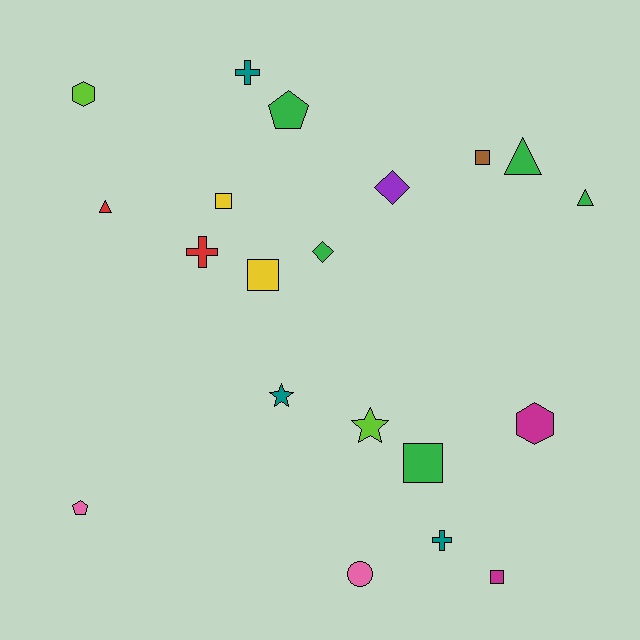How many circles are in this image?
There is 1 circle.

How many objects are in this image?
There are 20 objects.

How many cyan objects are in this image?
There are no cyan objects.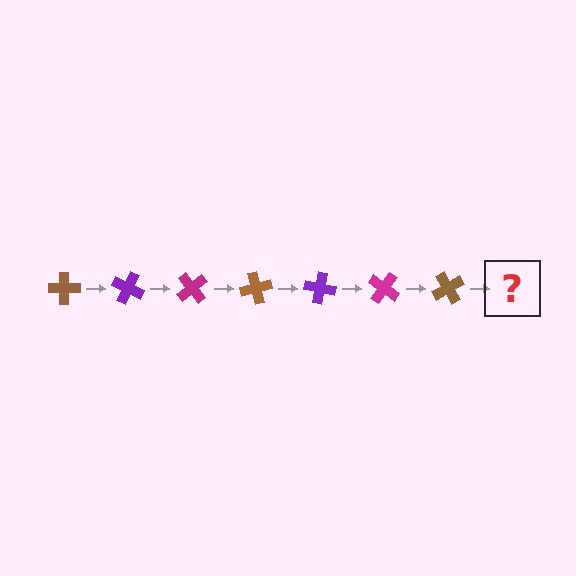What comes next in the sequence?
The next element should be a purple cross, rotated 175 degrees from the start.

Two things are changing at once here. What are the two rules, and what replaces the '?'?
The two rules are that it rotates 25 degrees each step and the color cycles through brown, purple, and magenta. The '?' should be a purple cross, rotated 175 degrees from the start.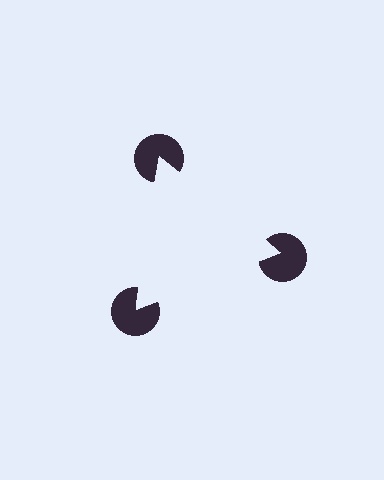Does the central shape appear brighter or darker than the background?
It typically appears slightly brighter than the background, even though no actual brightness change is drawn.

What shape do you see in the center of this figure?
An illusory triangle — its edges are inferred from the aligned wedge cuts in the pac-man discs, not physically drawn.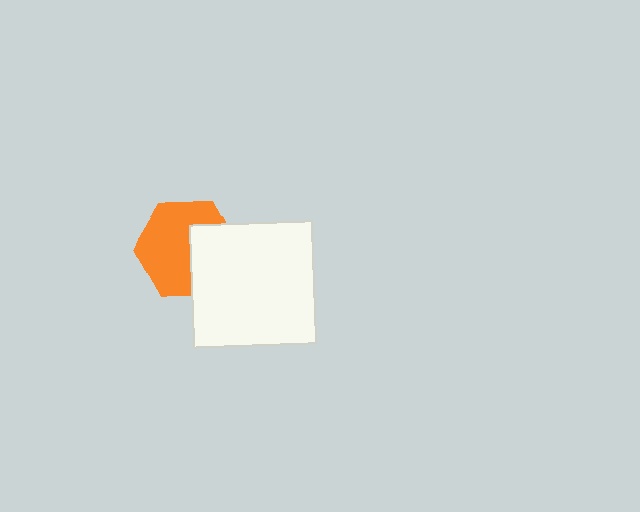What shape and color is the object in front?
The object in front is a white square.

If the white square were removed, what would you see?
You would see the complete orange hexagon.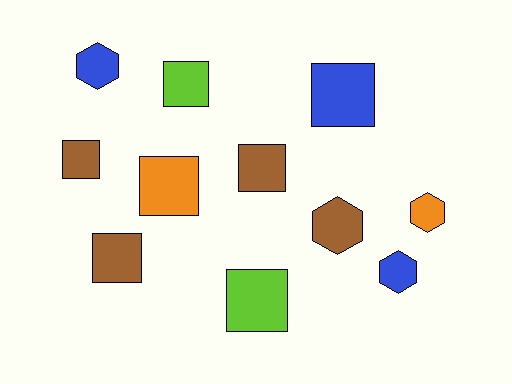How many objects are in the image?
There are 11 objects.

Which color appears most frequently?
Brown, with 4 objects.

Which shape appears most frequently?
Square, with 7 objects.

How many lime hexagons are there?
There are no lime hexagons.